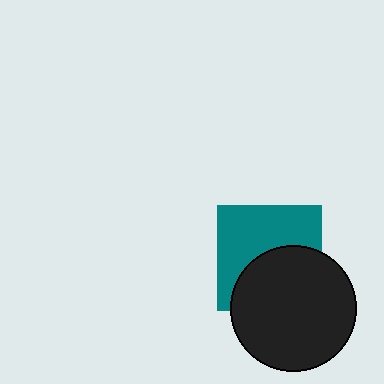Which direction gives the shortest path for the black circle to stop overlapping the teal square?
Moving down gives the shortest separation.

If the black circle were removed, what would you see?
You would see the complete teal square.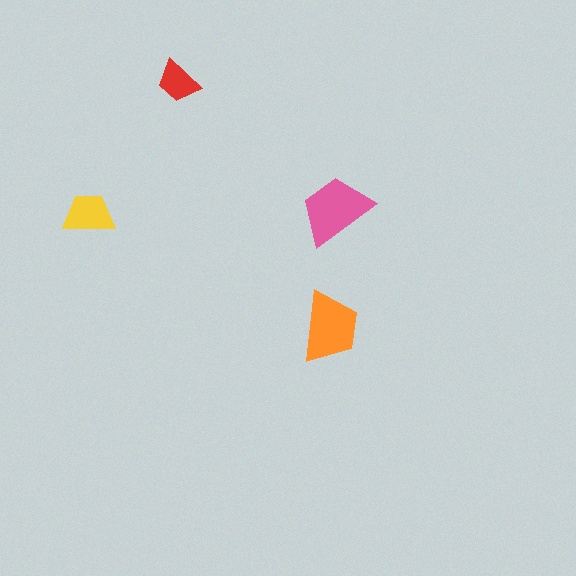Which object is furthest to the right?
The pink trapezoid is rightmost.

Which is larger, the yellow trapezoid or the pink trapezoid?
The pink one.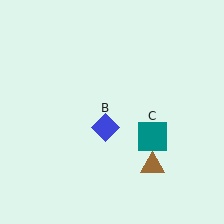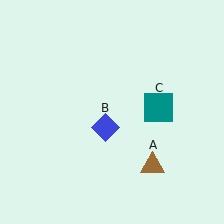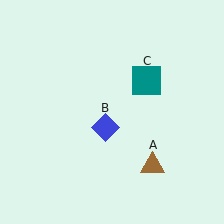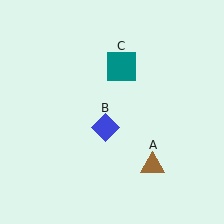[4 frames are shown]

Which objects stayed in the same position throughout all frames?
Brown triangle (object A) and blue diamond (object B) remained stationary.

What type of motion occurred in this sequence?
The teal square (object C) rotated counterclockwise around the center of the scene.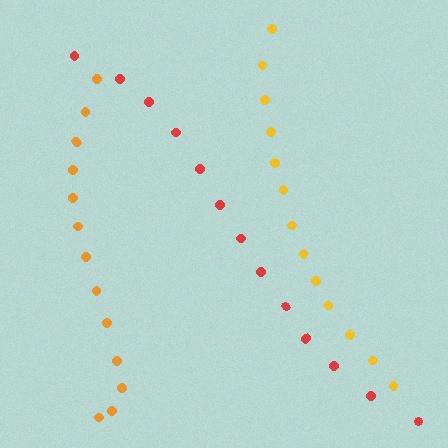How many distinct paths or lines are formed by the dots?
There are 3 distinct paths.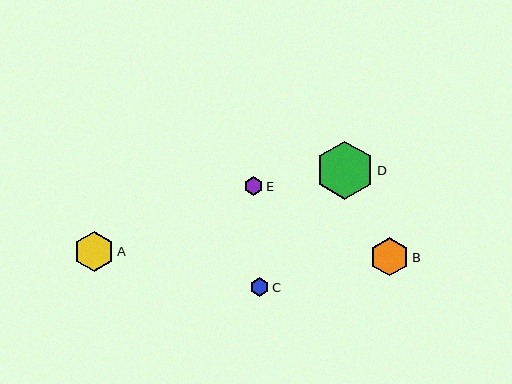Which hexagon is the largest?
Hexagon D is the largest with a size of approximately 58 pixels.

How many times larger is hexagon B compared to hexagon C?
Hexagon B is approximately 2.0 times the size of hexagon C.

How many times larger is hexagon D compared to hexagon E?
Hexagon D is approximately 3.1 times the size of hexagon E.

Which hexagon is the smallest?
Hexagon E is the smallest with a size of approximately 19 pixels.